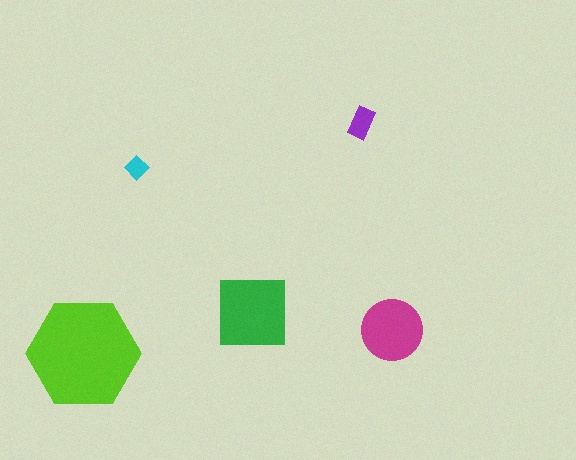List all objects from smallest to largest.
The cyan diamond, the purple rectangle, the magenta circle, the green square, the lime hexagon.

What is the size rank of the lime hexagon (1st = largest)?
1st.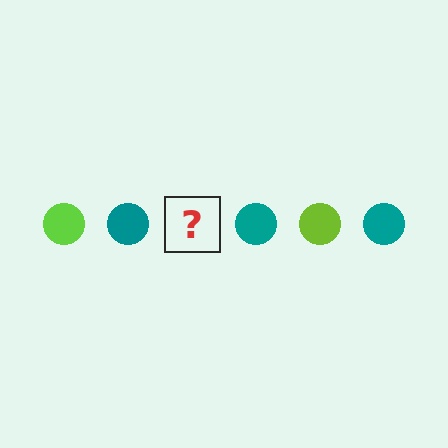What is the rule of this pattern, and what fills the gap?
The rule is that the pattern cycles through lime, teal circles. The gap should be filled with a lime circle.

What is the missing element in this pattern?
The missing element is a lime circle.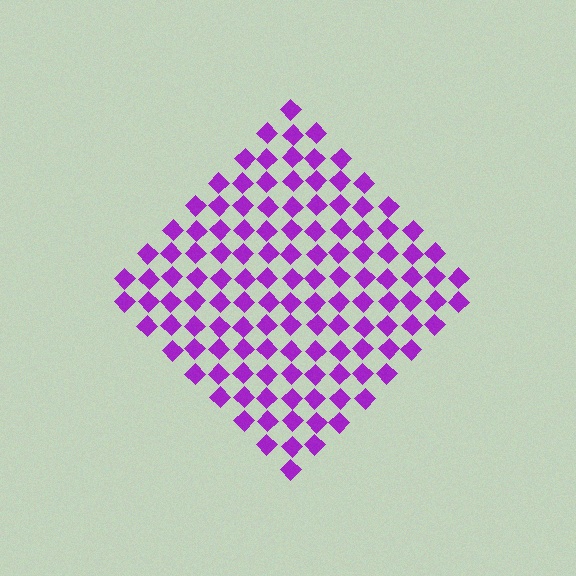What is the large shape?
The large shape is a diamond.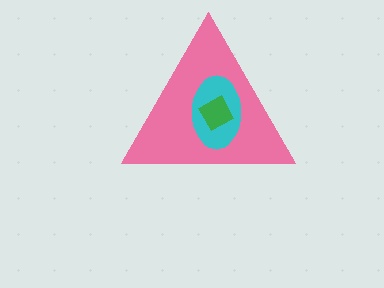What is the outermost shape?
The pink triangle.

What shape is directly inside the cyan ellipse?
The green diamond.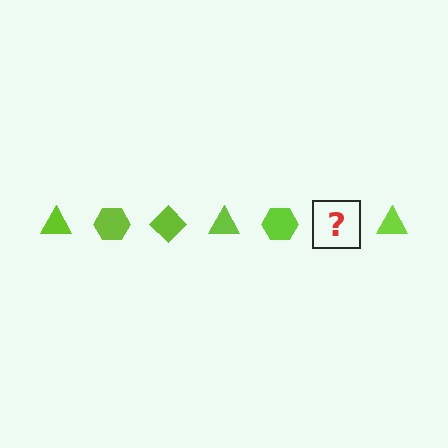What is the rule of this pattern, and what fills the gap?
The rule is that the pattern cycles through triangle, hexagon, diamond shapes in lime. The gap should be filled with a lime diamond.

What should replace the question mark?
The question mark should be replaced with a lime diamond.